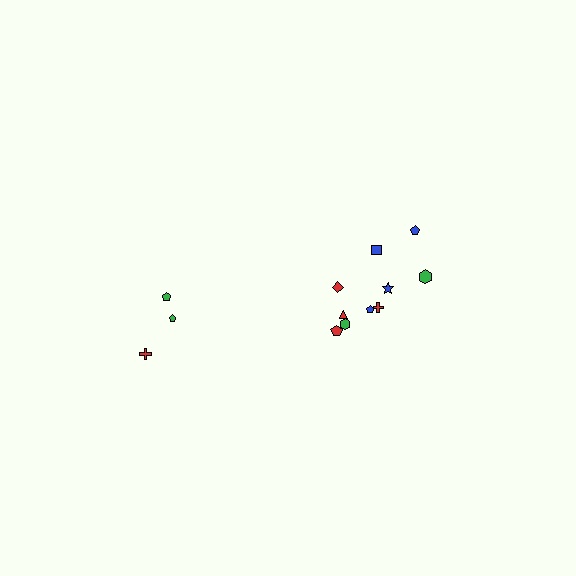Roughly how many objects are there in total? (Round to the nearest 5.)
Roughly 15 objects in total.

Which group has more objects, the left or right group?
The right group.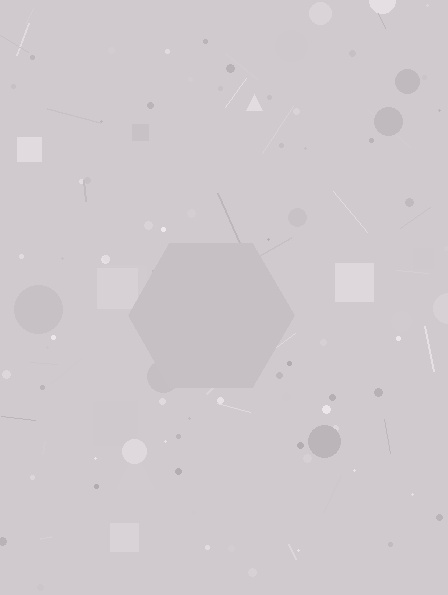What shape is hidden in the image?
A hexagon is hidden in the image.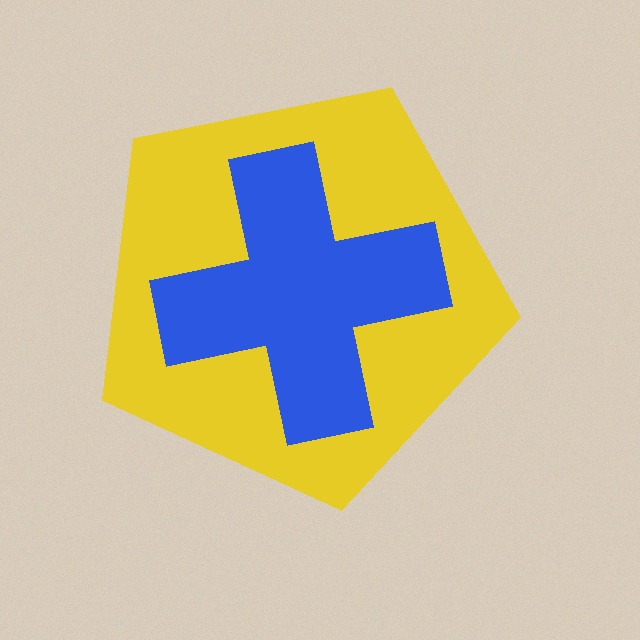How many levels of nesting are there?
2.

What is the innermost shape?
The blue cross.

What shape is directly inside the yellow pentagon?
The blue cross.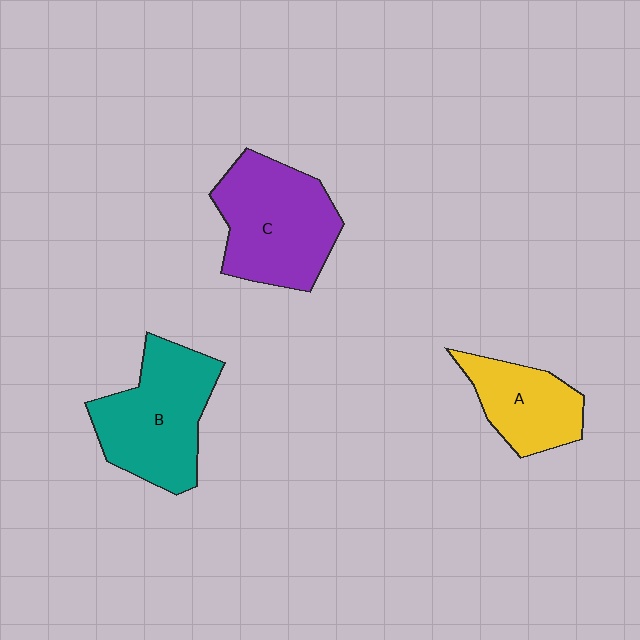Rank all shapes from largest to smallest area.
From largest to smallest: C (purple), B (teal), A (yellow).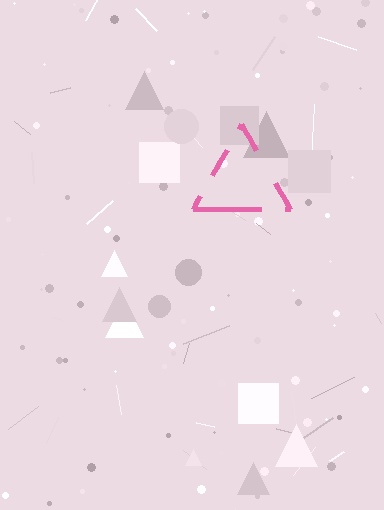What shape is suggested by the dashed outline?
The dashed outline suggests a triangle.